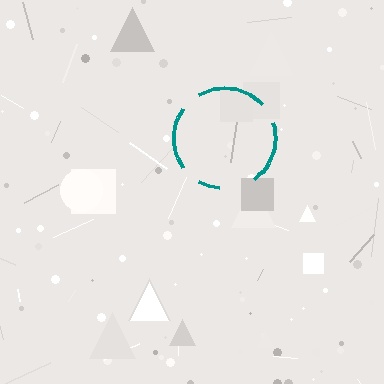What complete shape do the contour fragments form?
The contour fragments form a circle.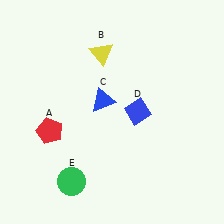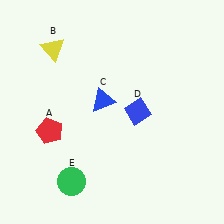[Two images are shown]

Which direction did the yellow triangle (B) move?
The yellow triangle (B) moved left.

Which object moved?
The yellow triangle (B) moved left.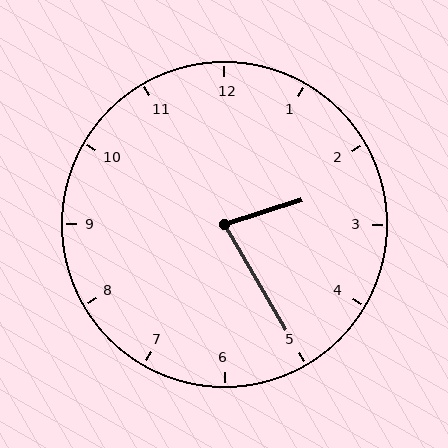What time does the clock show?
2:25.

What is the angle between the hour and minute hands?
Approximately 78 degrees.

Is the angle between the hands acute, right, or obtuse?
It is acute.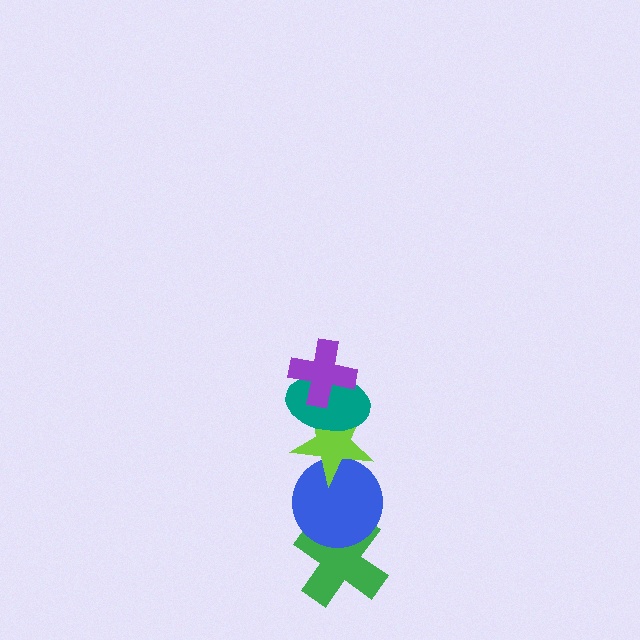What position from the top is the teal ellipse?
The teal ellipse is 2nd from the top.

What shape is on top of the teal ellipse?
The purple cross is on top of the teal ellipse.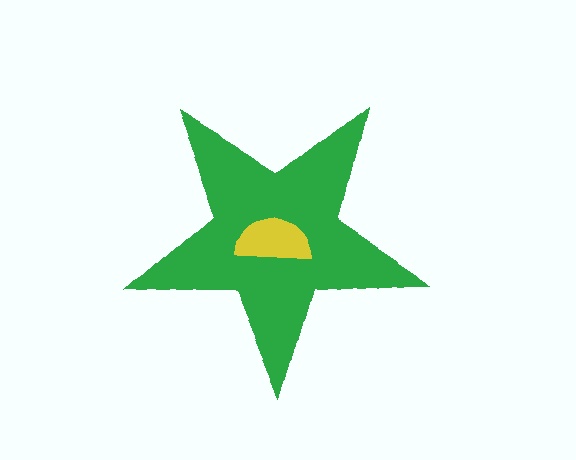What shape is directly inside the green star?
The yellow semicircle.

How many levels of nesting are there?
2.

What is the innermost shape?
The yellow semicircle.